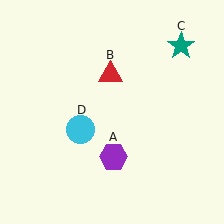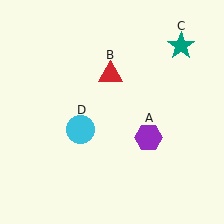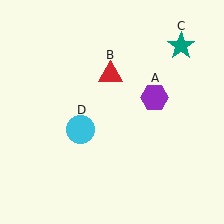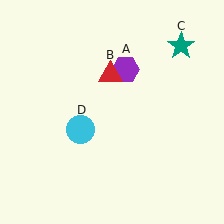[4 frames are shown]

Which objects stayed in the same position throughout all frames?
Red triangle (object B) and teal star (object C) and cyan circle (object D) remained stationary.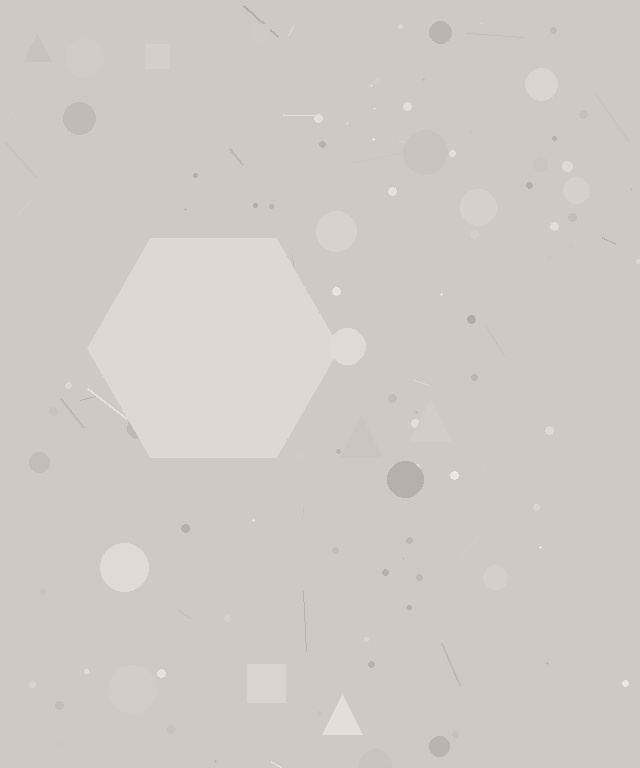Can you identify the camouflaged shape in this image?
The camouflaged shape is a hexagon.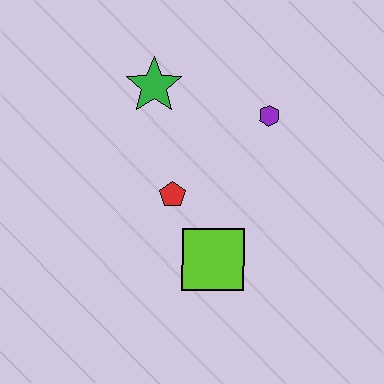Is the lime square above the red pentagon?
No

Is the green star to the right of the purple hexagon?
No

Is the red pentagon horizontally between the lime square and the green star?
Yes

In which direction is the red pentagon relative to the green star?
The red pentagon is below the green star.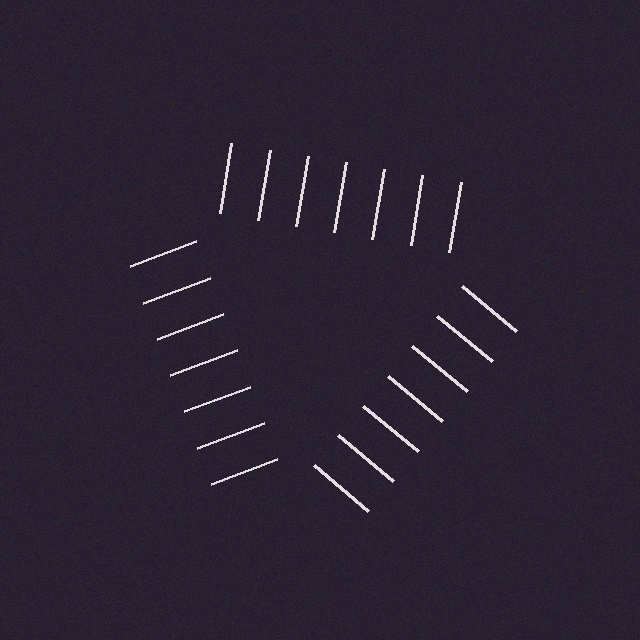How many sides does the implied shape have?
3 sides — the line-ends trace a triangle.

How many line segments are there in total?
21 — 7 along each of the 3 edges.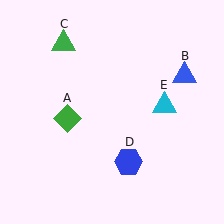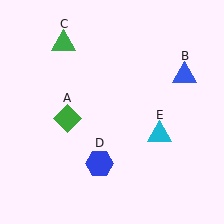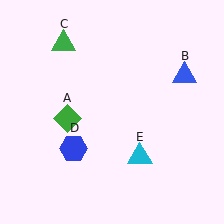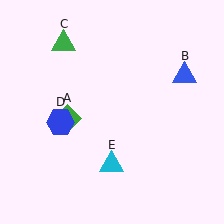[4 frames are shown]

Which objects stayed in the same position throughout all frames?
Green diamond (object A) and blue triangle (object B) and green triangle (object C) remained stationary.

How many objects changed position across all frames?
2 objects changed position: blue hexagon (object D), cyan triangle (object E).